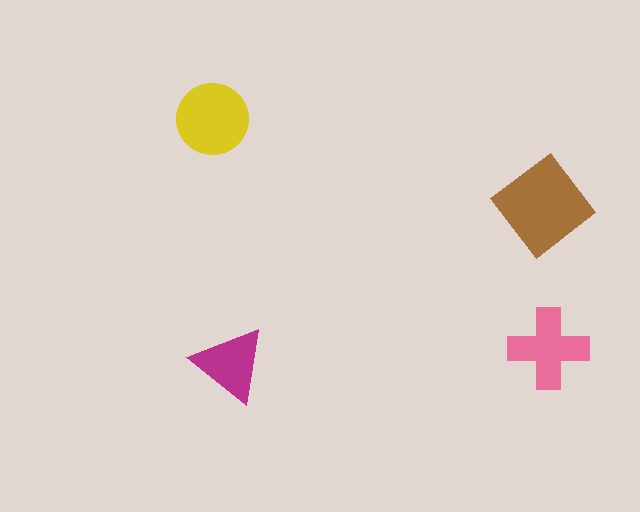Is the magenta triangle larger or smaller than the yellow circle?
Smaller.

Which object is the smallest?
The magenta triangle.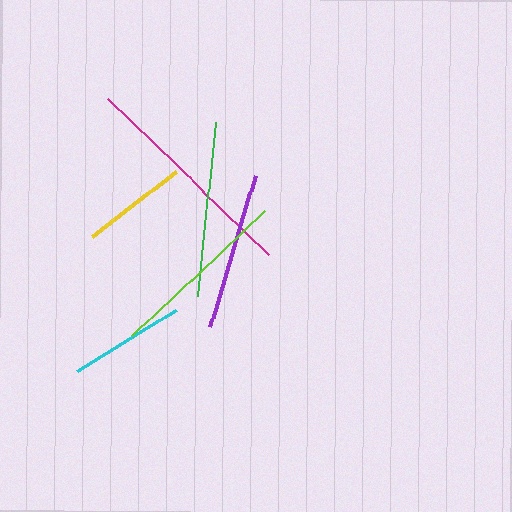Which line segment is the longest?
The magenta line is the longest at approximately 225 pixels.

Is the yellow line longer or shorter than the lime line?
The lime line is longer than the yellow line.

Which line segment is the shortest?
The yellow line is the shortest at approximately 106 pixels.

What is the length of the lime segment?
The lime segment is approximately 182 pixels long.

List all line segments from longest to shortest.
From longest to shortest: magenta, lime, green, purple, cyan, yellow.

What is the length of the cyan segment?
The cyan segment is approximately 115 pixels long.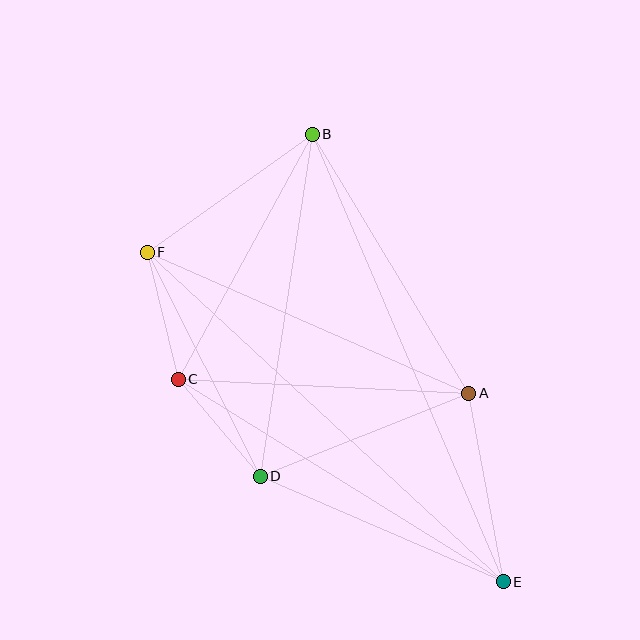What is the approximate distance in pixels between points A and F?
The distance between A and F is approximately 351 pixels.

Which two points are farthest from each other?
Points B and E are farthest from each other.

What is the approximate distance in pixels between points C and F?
The distance between C and F is approximately 130 pixels.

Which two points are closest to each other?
Points C and D are closest to each other.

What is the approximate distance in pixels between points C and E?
The distance between C and E is approximately 383 pixels.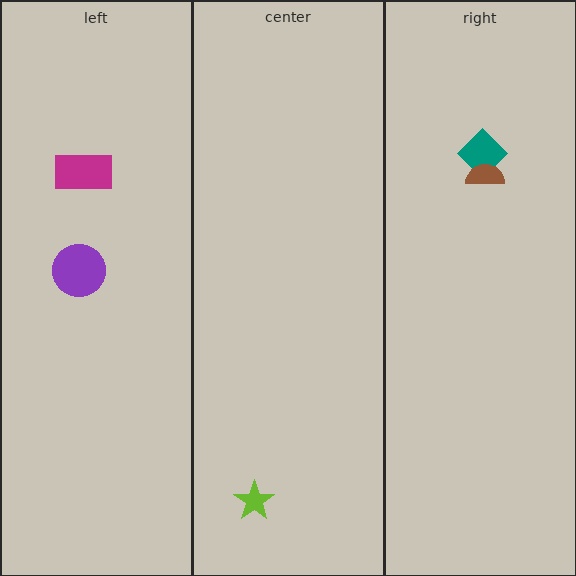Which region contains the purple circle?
The left region.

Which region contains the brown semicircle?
The right region.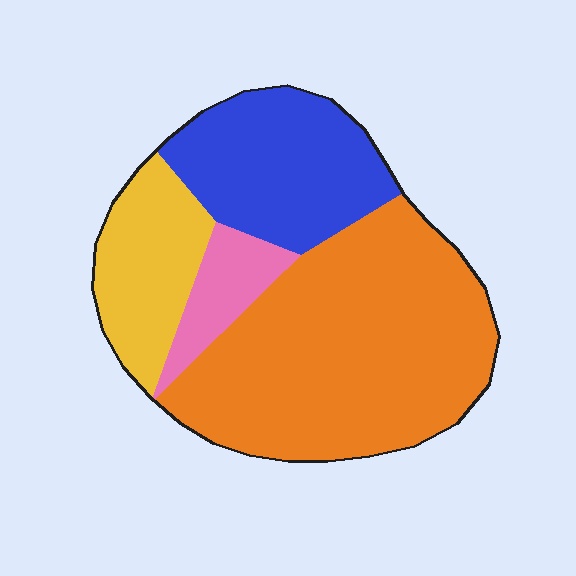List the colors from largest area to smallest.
From largest to smallest: orange, blue, yellow, pink.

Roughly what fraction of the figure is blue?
Blue takes up less than a quarter of the figure.